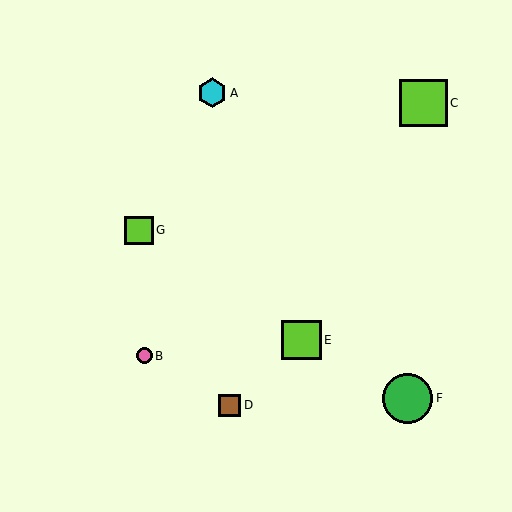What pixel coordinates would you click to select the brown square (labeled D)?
Click at (230, 405) to select the brown square D.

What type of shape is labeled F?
Shape F is a green circle.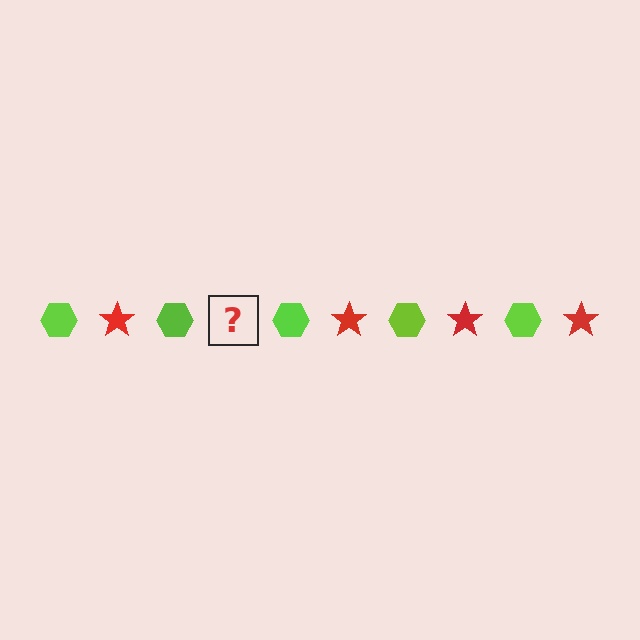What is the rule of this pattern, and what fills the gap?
The rule is that the pattern alternates between lime hexagon and red star. The gap should be filled with a red star.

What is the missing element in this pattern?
The missing element is a red star.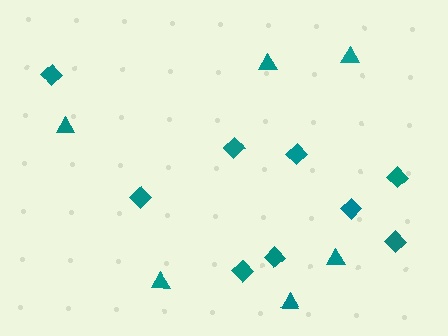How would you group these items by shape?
There are 2 groups: one group of triangles (6) and one group of diamonds (9).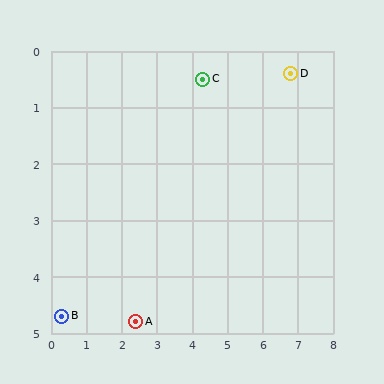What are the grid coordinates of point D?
Point D is at approximately (6.8, 0.4).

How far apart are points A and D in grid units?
Points A and D are about 6.2 grid units apart.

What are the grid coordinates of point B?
Point B is at approximately (0.3, 4.7).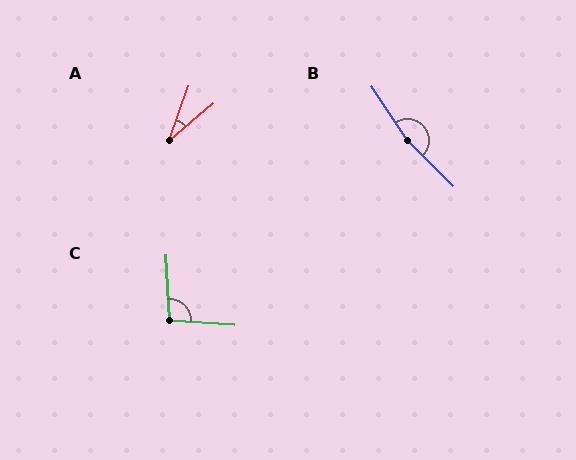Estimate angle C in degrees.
Approximately 97 degrees.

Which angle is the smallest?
A, at approximately 31 degrees.